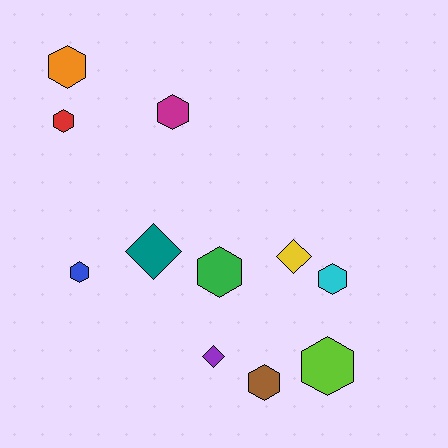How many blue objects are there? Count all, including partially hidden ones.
There is 1 blue object.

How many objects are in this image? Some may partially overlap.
There are 11 objects.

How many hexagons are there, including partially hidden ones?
There are 8 hexagons.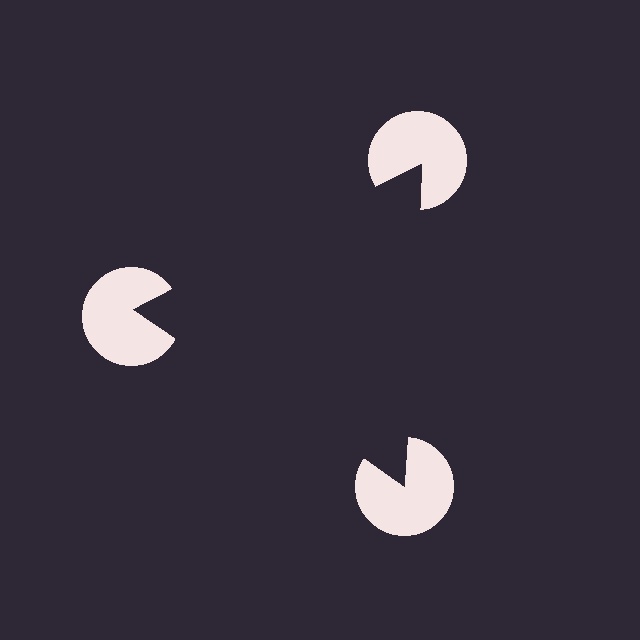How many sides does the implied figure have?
3 sides.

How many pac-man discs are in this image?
There are 3 — one at each vertex of the illusory triangle.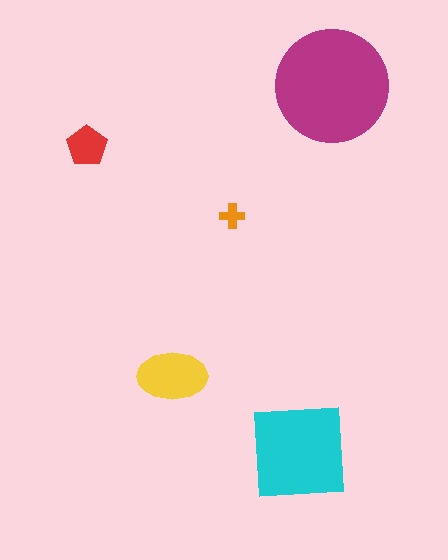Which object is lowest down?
The cyan square is bottommost.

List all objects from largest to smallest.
The magenta circle, the cyan square, the yellow ellipse, the red pentagon, the orange cross.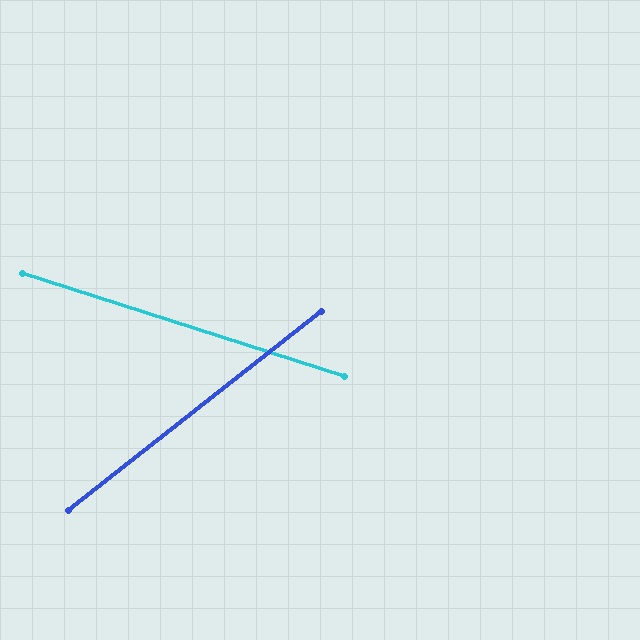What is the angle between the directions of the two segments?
Approximately 56 degrees.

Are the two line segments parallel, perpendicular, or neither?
Neither parallel nor perpendicular — they differ by about 56°.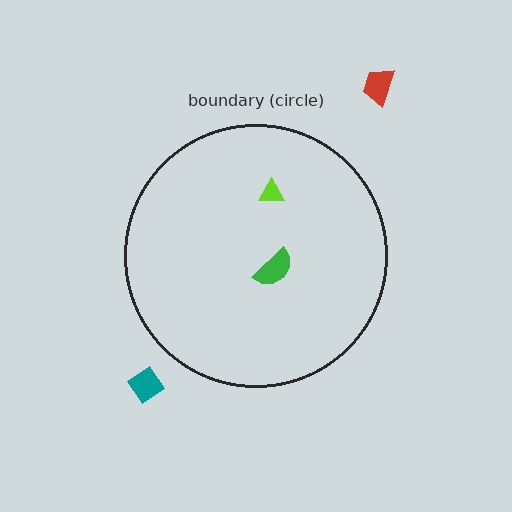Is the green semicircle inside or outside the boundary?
Inside.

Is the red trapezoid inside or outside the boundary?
Outside.